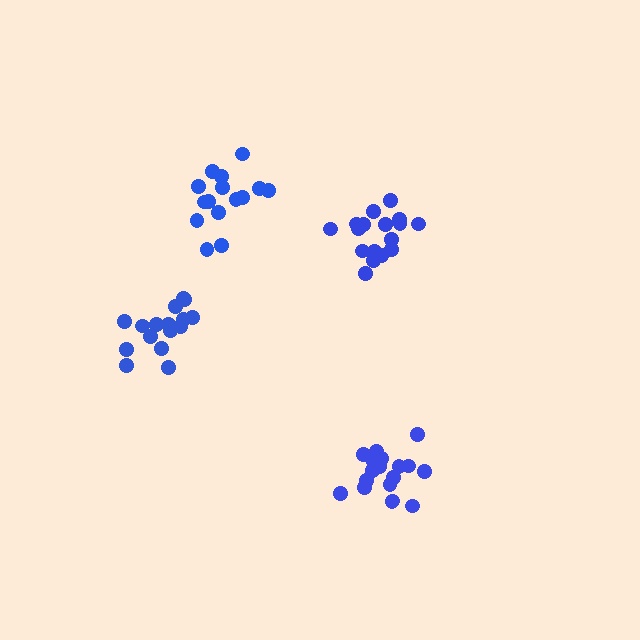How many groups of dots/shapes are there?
There are 4 groups.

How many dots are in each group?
Group 1: 16 dots, Group 2: 18 dots, Group 3: 19 dots, Group 4: 15 dots (68 total).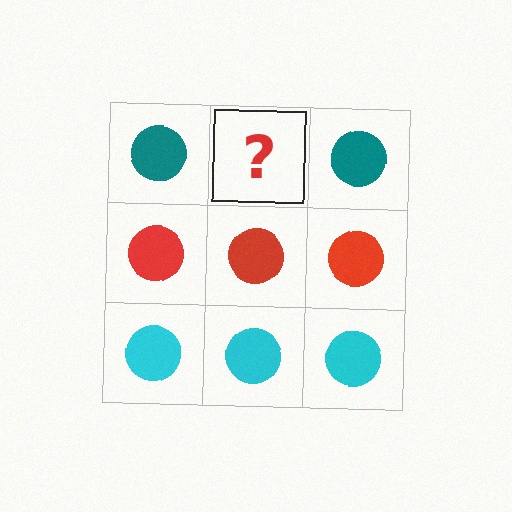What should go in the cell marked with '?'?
The missing cell should contain a teal circle.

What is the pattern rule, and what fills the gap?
The rule is that each row has a consistent color. The gap should be filled with a teal circle.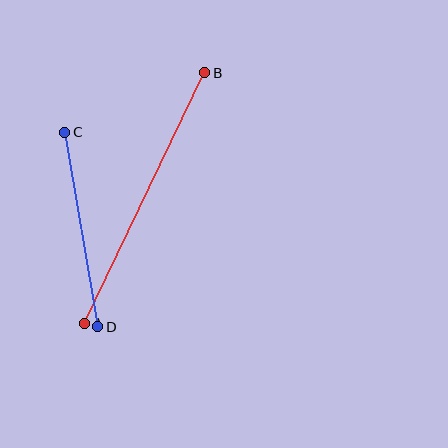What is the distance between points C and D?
The distance is approximately 197 pixels.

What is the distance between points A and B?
The distance is approximately 278 pixels.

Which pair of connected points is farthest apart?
Points A and B are farthest apart.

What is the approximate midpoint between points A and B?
The midpoint is at approximately (145, 198) pixels.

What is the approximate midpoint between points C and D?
The midpoint is at approximately (81, 230) pixels.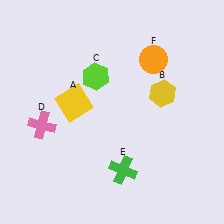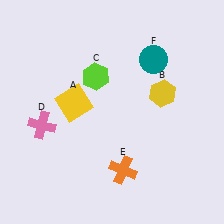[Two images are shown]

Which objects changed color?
E changed from green to orange. F changed from orange to teal.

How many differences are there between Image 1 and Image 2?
There are 2 differences between the two images.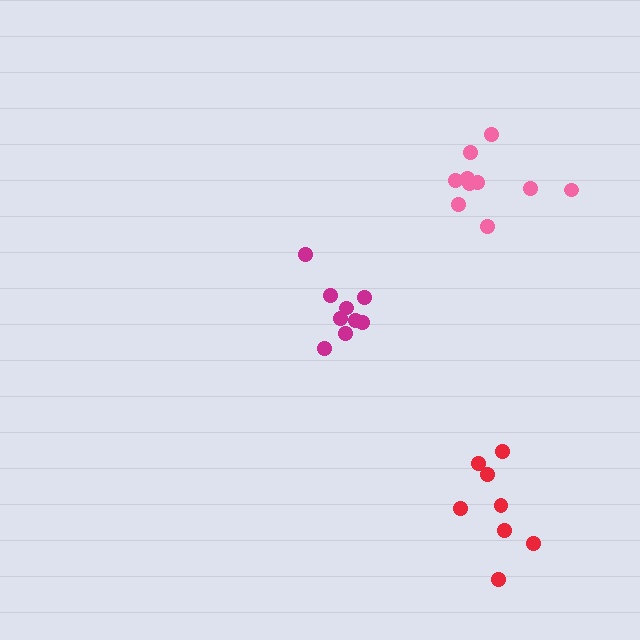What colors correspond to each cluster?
The clusters are colored: magenta, red, pink.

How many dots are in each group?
Group 1: 9 dots, Group 2: 8 dots, Group 3: 10 dots (27 total).